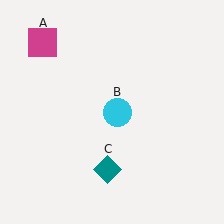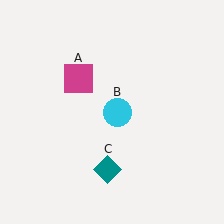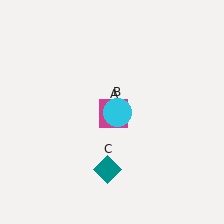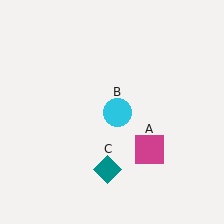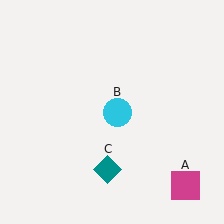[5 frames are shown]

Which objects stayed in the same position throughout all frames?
Cyan circle (object B) and teal diamond (object C) remained stationary.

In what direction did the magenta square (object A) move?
The magenta square (object A) moved down and to the right.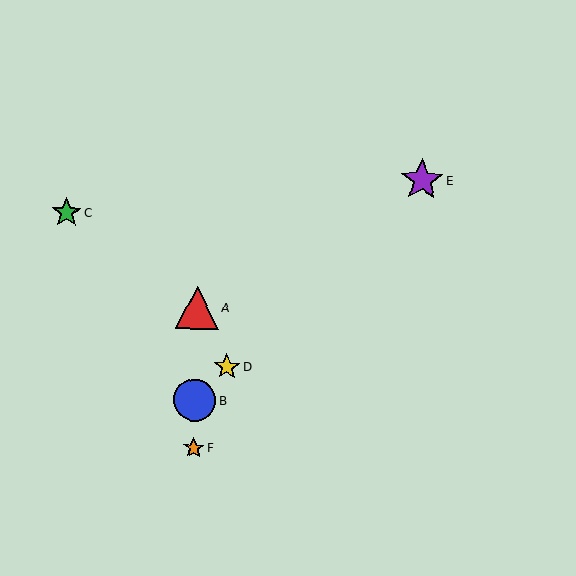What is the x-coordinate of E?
Object E is at x≈422.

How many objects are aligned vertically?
3 objects (A, B, F) are aligned vertically.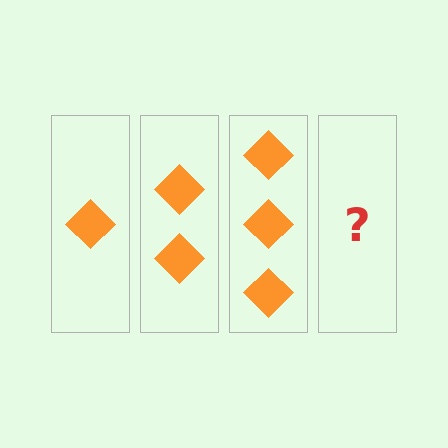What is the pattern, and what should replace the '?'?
The pattern is that each step adds one more diamond. The '?' should be 4 diamonds.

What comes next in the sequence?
The next element should be 4 diamonds.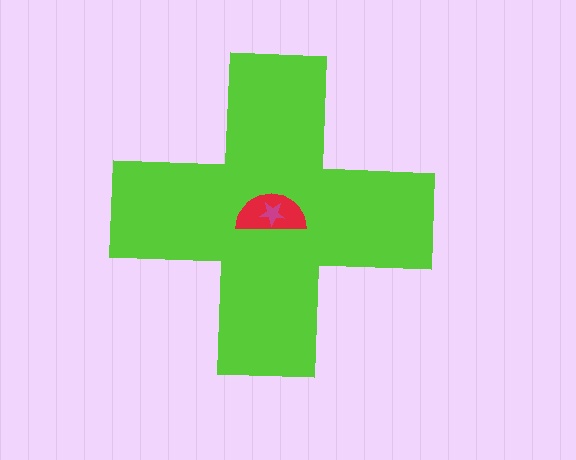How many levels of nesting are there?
3.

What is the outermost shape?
The lime cross.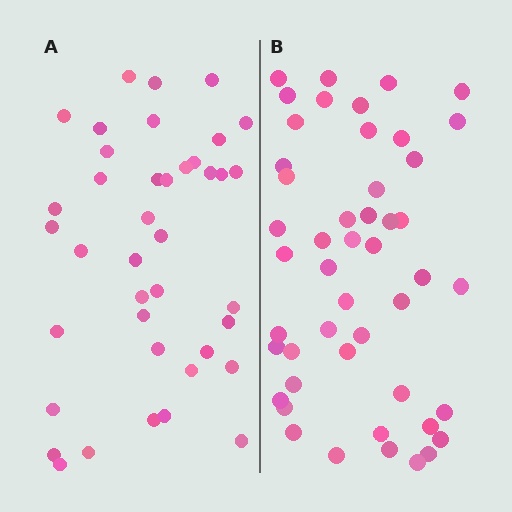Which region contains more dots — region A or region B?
Region B (the right region) has more dots.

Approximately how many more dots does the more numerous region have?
Region B has roughly 8 or so more dots than region A.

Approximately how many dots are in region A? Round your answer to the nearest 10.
About 40 dots.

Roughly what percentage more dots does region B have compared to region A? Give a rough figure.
About 20% more.